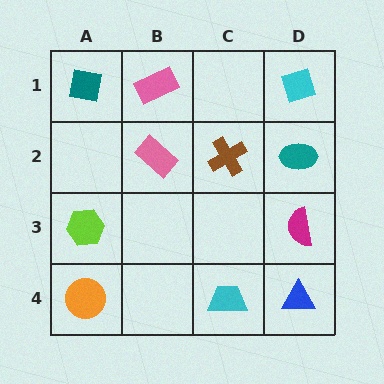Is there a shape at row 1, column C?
No, that cell is empty.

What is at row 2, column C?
A brown cross.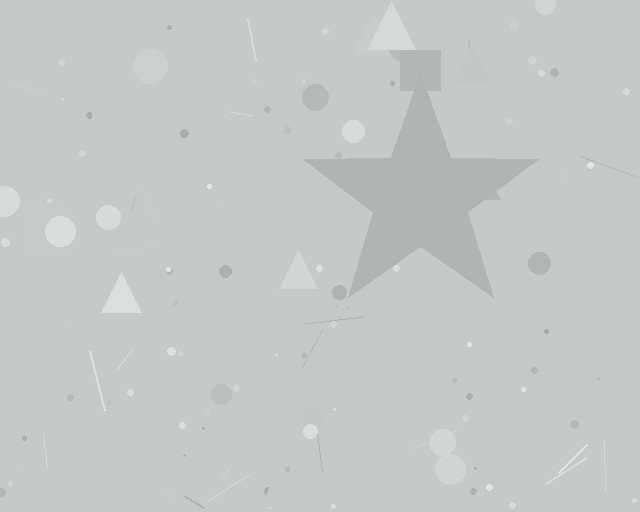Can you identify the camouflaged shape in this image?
The camouflaged shape is a star.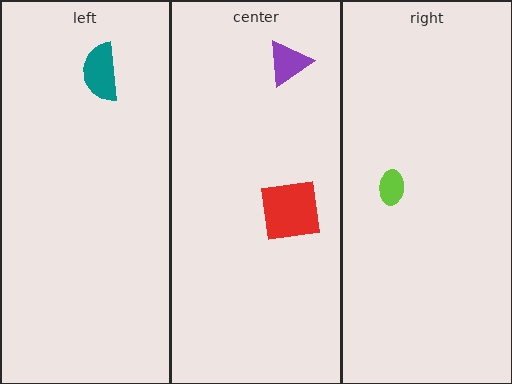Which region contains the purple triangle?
The center region.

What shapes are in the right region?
The lime ellipse.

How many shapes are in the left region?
1.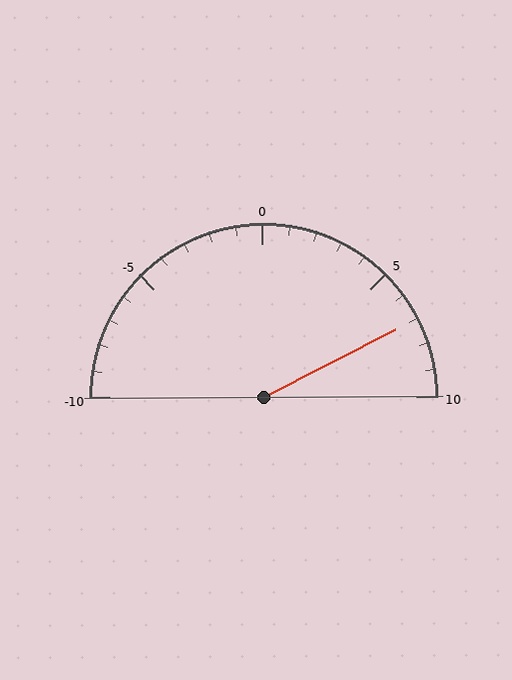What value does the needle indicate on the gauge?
The needle indicates approximately 7.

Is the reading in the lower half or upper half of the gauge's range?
The reading is in the upper half of the range (-10 to 10).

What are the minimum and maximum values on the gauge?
The gauge ranges from -10 to 10.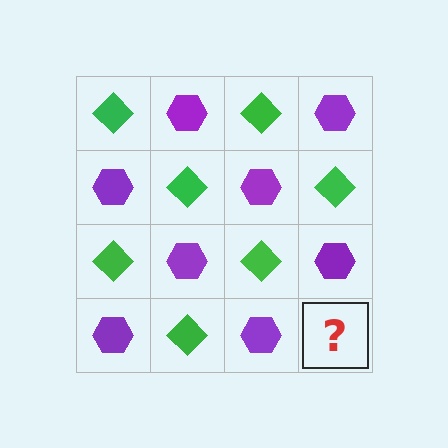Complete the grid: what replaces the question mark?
The question mark should be replaced with a green diamond.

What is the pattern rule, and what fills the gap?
The rule is that it alternates green diamond and purple hexagon in a checkerboard pattern. The gap should be filled with a green diamond.